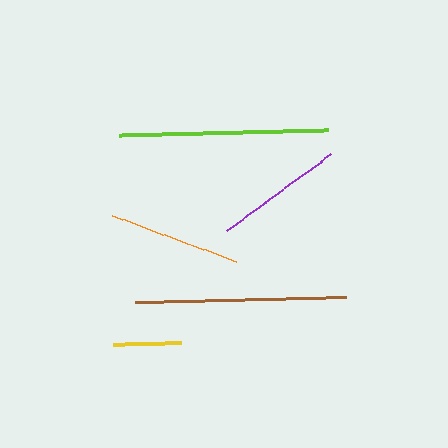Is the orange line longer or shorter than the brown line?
The brown line is longer than the orange line.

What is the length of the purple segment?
The purple segment is approximately 129 pixels long.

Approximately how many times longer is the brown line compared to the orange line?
The brown line is approximately 1.6 times the length of the orange line.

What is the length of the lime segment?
The lime segment is approximately 209 pixels long.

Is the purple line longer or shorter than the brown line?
The brown line is longer than the purple line.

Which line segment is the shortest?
The yellow line is the shortest at approximately 67 pixels.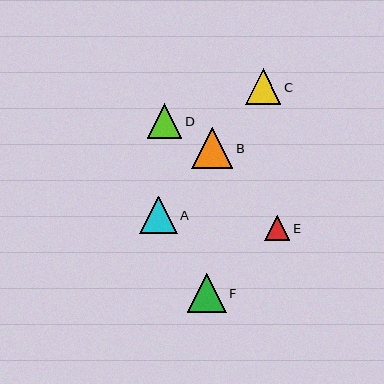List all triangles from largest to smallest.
From largest to smallest: B, F, A, C, D, E.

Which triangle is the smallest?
Triangle E is the smallest with a size of approximately 25 pixels.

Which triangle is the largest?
Triangle B is the largest with a size of approximately 41 pixels.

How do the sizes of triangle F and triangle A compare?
Triangle F and triangle A are approximately the same size.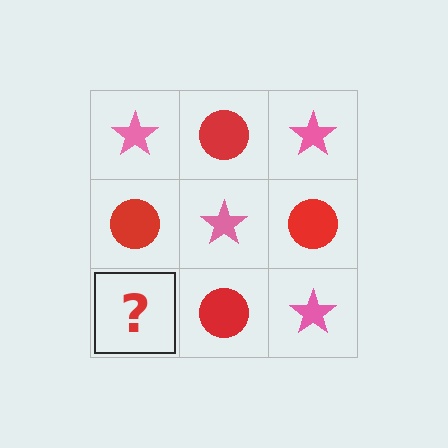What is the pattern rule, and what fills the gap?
The rule is that it alternates pink star and red circle in a checkerboard pattern. The gap should be filled with a pink star.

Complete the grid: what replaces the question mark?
The question mark should be replaced with a pink star.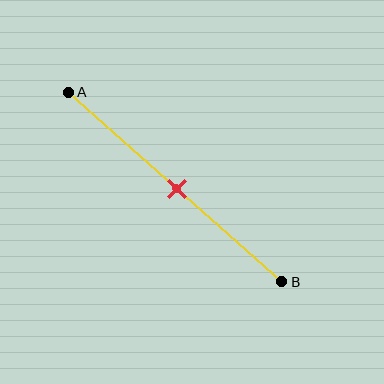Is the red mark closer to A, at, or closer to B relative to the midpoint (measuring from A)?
The red mark is approximately at the midpoint of segment AB.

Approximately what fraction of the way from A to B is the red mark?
The red mark is approximately 50% of the way from A to B.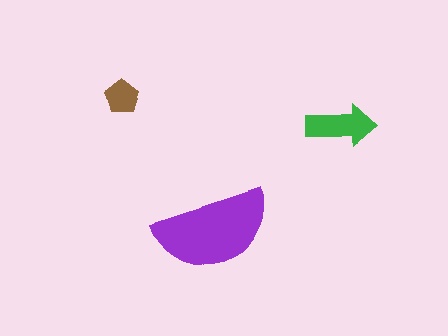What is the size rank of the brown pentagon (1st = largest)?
3rd.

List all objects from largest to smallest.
The purple semicircle, the green arrow, the brown pentagon.